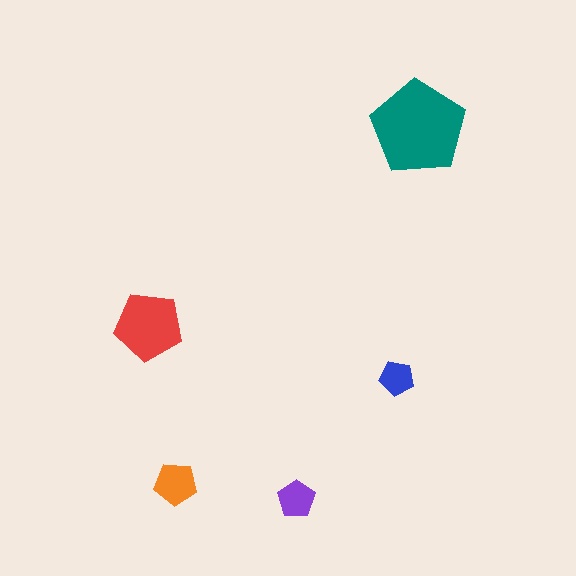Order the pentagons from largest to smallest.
the teal one, the red one, the orange one, the purple one, the blue one.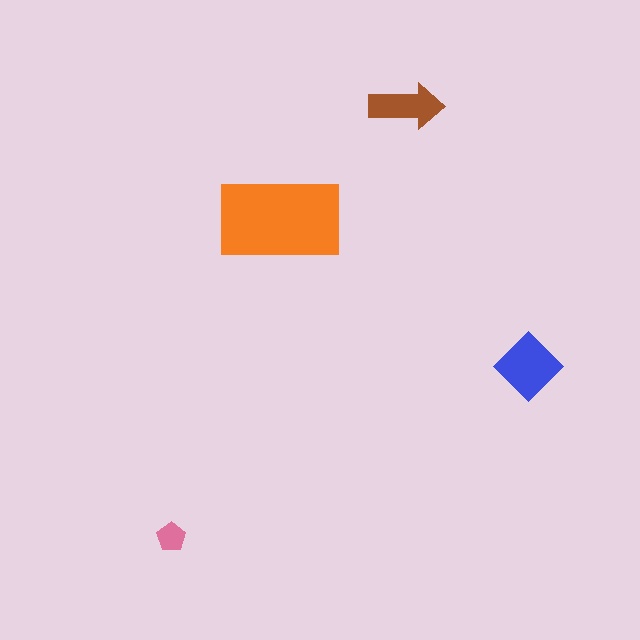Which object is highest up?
The brown arrow is topmost.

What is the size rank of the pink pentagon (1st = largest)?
4th.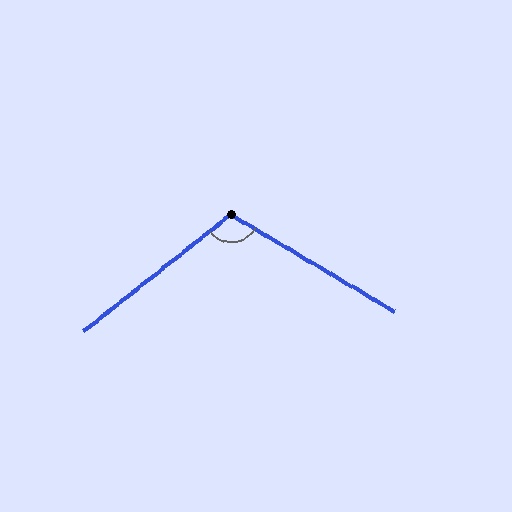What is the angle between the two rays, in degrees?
Approximately 111 degrees.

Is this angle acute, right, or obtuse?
It is obtuse.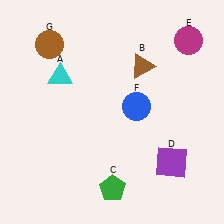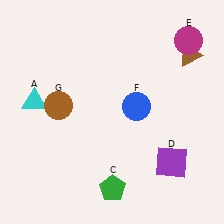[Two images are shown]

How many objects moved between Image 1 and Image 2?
3 objects moved between the two images.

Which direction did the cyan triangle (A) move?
The cyan triangle (A) moved left.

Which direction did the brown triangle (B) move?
The brown triangle (B) moved right.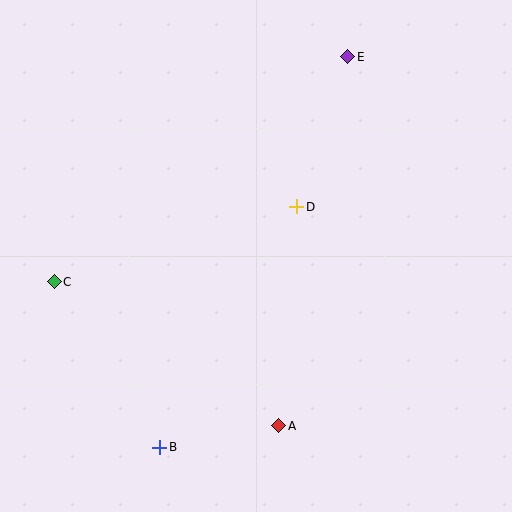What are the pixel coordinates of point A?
Point A is at (279, 426).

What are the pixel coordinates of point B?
Point B is at (160, 448).